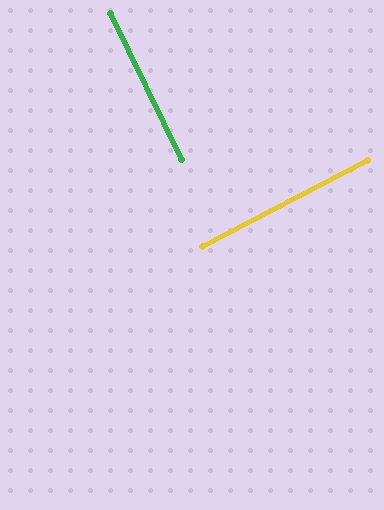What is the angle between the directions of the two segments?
Approximately 88 degrees.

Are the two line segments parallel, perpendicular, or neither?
Perpendicular — they meet at approximately 88°.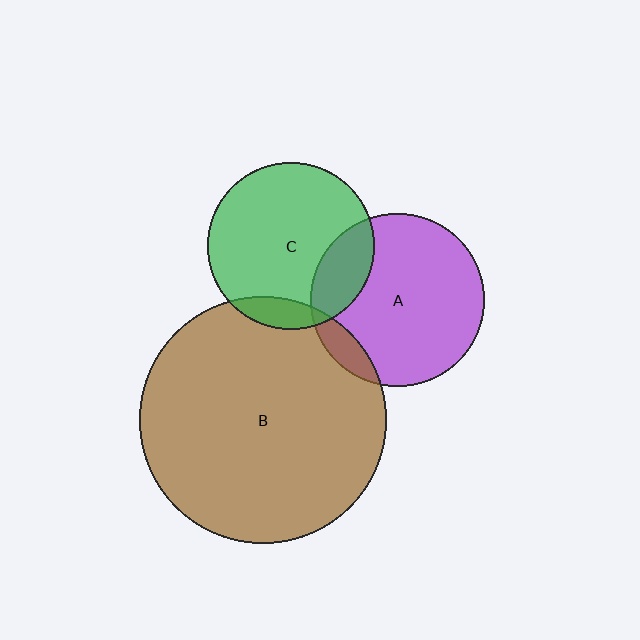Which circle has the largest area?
Circle B (brown).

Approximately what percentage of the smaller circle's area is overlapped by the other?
Approximately 20%.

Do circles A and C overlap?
Yes.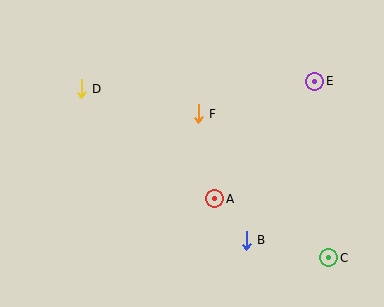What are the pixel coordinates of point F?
Point F is at (198, 114).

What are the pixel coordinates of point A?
Point A is at (215, 199).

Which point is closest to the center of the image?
Point F at (198, 114) is closest to the center.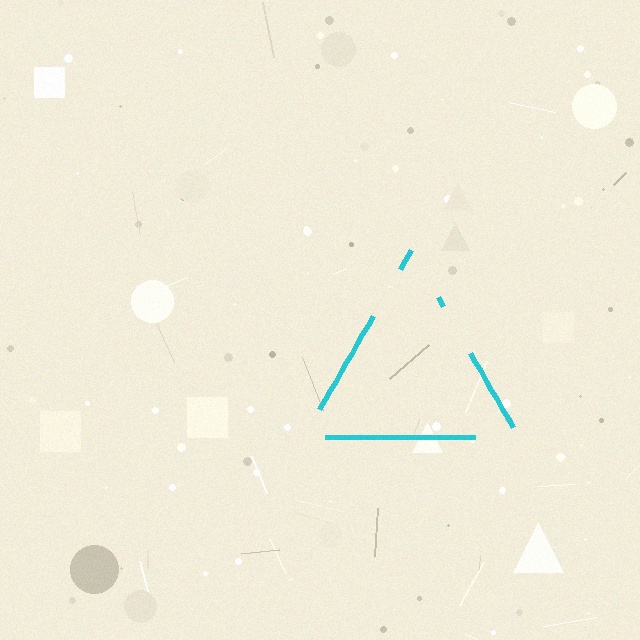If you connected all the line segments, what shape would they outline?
They would outline a triangle.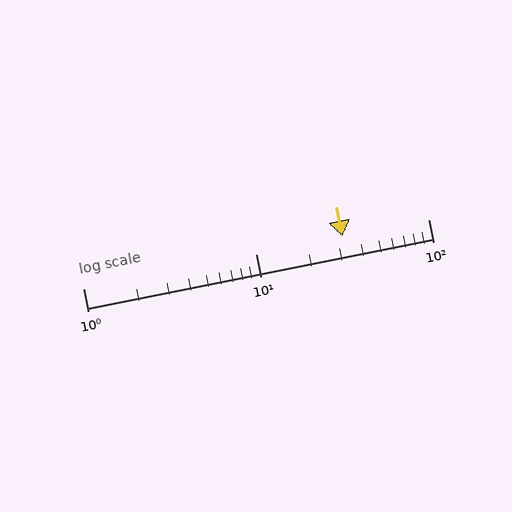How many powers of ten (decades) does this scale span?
The scale spans 2 decades, from 1 to 100.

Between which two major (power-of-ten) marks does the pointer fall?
The pointer is between 10 and 100.